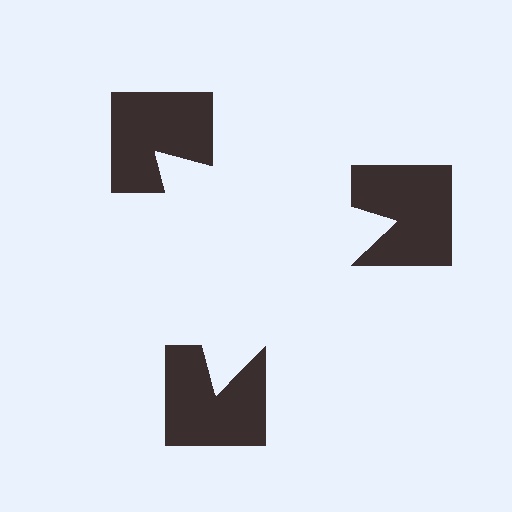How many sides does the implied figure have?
3 sides.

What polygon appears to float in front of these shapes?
An illusory triangle — its edges are inferred from the aligned wedge cuts in the notched squares, not physically drawn.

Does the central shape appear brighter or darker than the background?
It typically appears slightly brighter than the background, even though no actual brightness change is drawn.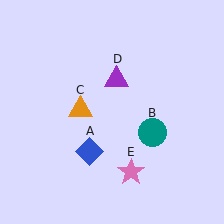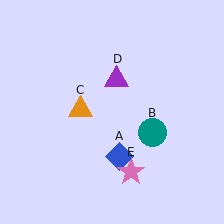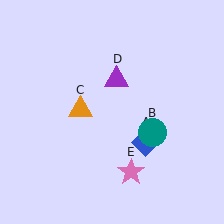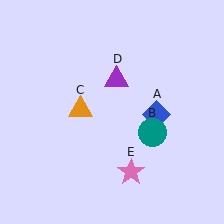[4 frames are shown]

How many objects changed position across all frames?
1 object changed position: blue diamond (object A).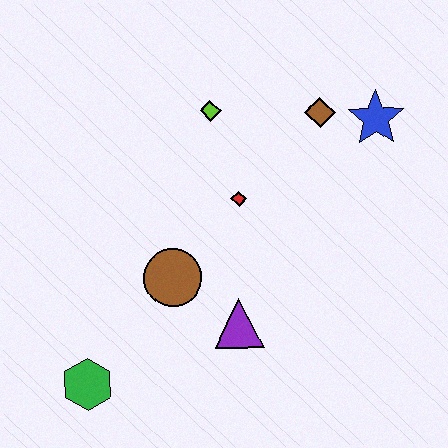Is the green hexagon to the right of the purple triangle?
No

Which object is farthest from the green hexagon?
The blue star is farthest from the green hexagon.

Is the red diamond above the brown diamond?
No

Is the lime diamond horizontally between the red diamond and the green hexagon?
Yes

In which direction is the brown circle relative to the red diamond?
The brown circle is below the red diamond.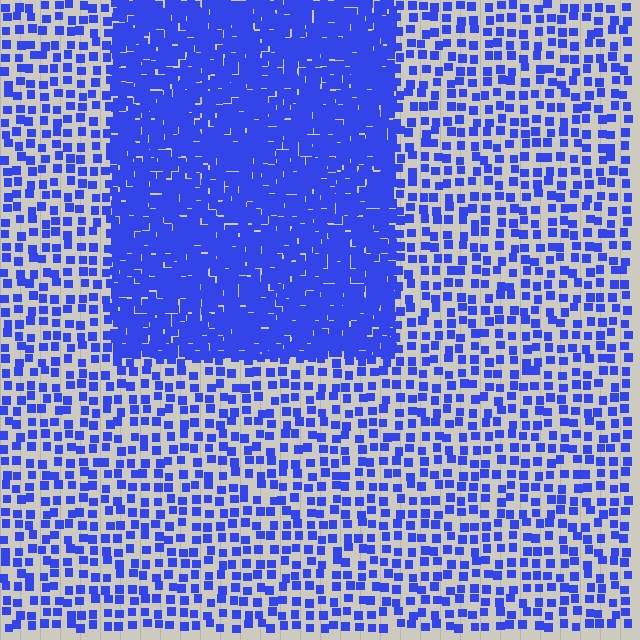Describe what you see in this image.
The image contains small blue elements arranged at two different densities. A rectangle-shaped region is visible where the elements are more densely packed than the surrounding area.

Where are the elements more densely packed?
The elements are more densely packed inside the rectangle boundary.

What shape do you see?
I see a rectangle.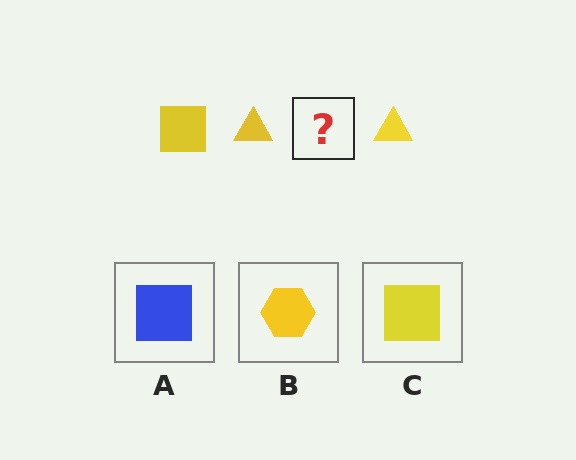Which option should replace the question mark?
Option C.